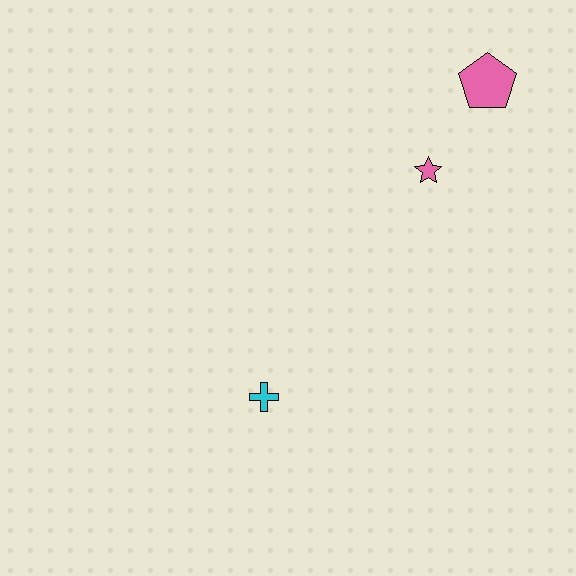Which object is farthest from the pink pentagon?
The cyan cross is farthest from the pink pentagon.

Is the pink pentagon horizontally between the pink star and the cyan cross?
No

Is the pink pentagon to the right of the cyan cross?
Yes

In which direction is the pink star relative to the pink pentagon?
The pink star is below the pink pentagon.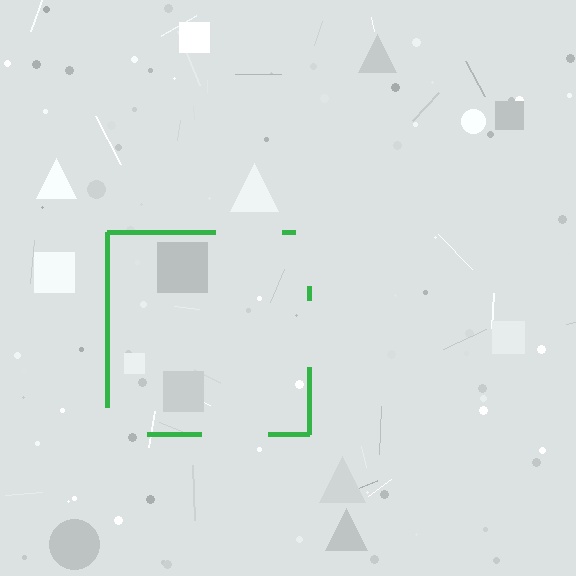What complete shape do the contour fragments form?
The contour fragments form a square.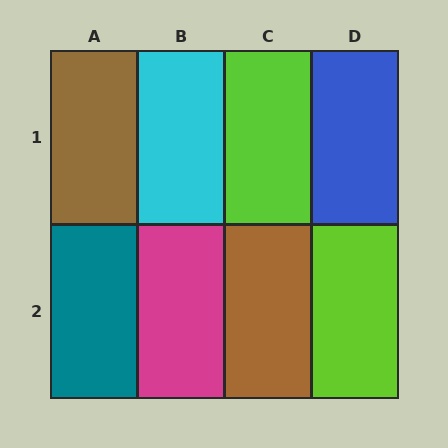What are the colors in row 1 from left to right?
Brown, cyan, lime, blue.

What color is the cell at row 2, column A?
Teal.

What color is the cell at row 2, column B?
Magenta.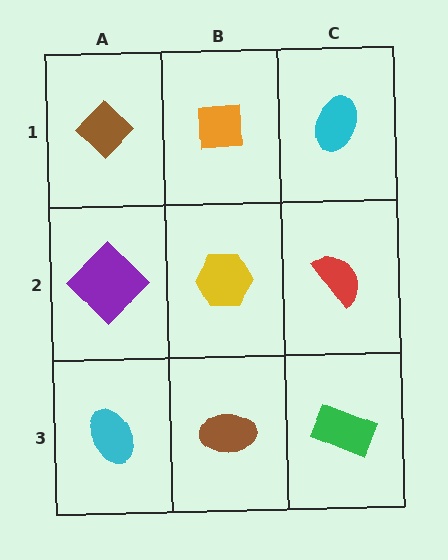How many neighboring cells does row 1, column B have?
3.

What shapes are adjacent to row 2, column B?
An orange square (row 1, column B), a brown ellipse (row 3, column B), a purple diamond (row 2, column A), a red semicircle (row 2, column C).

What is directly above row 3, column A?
A purple diamond.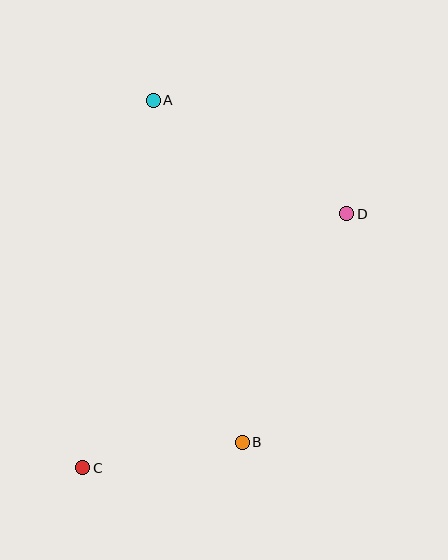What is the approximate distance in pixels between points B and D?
The distance between B and D is approximately 251 pixels.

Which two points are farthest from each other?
Points A and C are farthest from each other.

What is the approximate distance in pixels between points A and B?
The distance between A and B is approximately 353 pixels.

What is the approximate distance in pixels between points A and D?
The distance between A and D is approximately 225 pixels.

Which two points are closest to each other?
Points B and C are closest to each other.